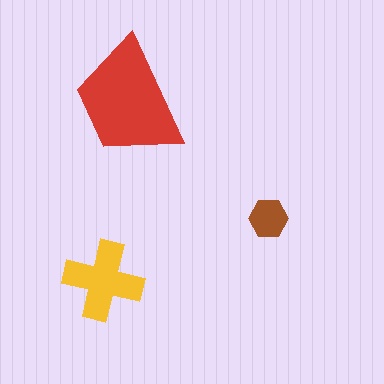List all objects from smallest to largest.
The brown hexagon, the yellow cross, the red trapezoid.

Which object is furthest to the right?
The brown hexagon is rightmost.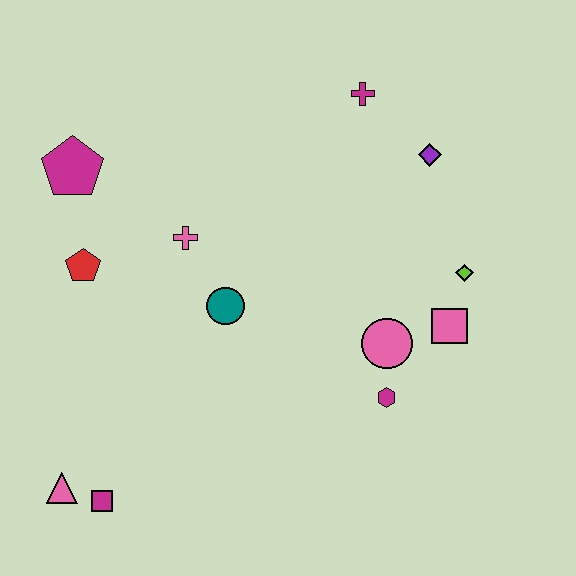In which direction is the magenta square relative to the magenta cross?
The magenta square is below the magenta cross.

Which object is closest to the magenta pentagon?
The red pentagon is closest to the magenta pentagon.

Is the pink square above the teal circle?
No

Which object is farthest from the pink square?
The pink triangle is farthest from the pink square.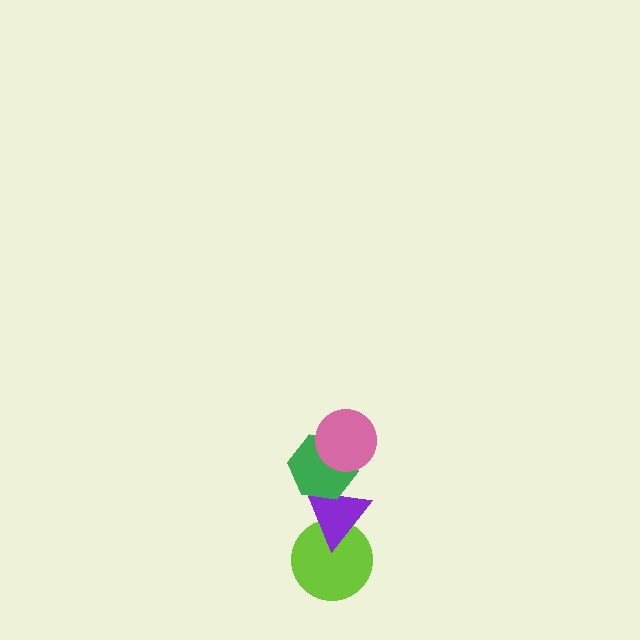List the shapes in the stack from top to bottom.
From top to bottom: the pink circle, the green hexagon, the purple triangle, the lime circle.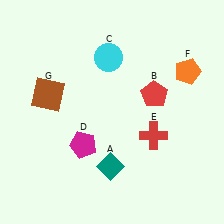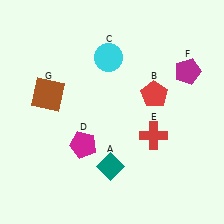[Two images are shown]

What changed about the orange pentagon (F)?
In Image 1, F is orange. In Image 2, it changed to magenta.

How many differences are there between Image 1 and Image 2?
There is 1 difference between the two images.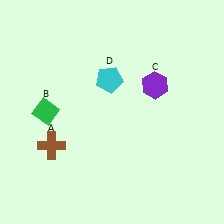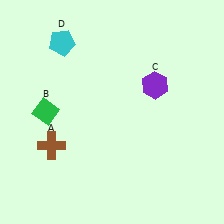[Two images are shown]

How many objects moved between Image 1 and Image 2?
1 object moved between the two images.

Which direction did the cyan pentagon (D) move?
The cyan pentagon (D) moved left.